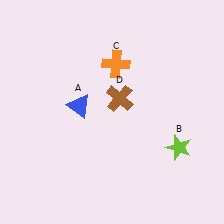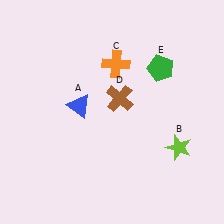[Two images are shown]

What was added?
A green pentagon (E) was added in Image 2.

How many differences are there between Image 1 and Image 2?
There is 1 difference between the two images.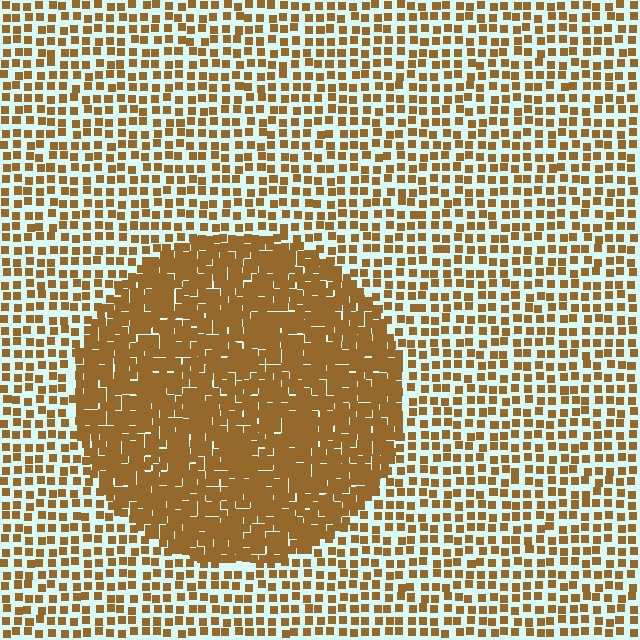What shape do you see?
I see a circle.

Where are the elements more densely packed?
The elements are more densely packed inside the circle boundary.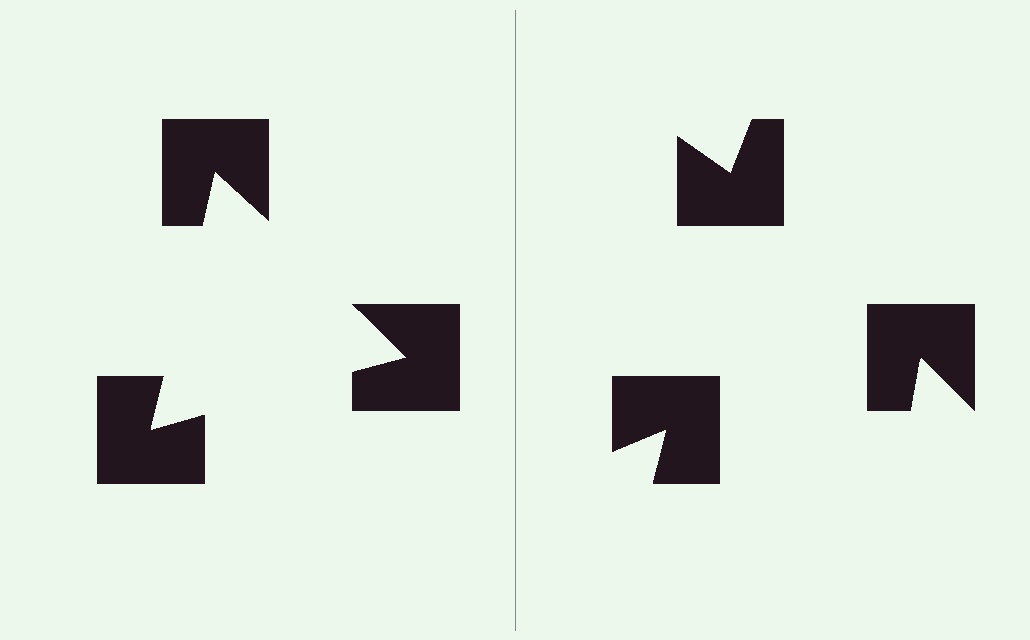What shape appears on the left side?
An illusory triangle.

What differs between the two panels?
The notched squares are positioned identically on both sides; only the wedge orientations differ. On the left they align to a triangle; on the right they are misaligned.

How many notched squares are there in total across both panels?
6 — 3 on each side.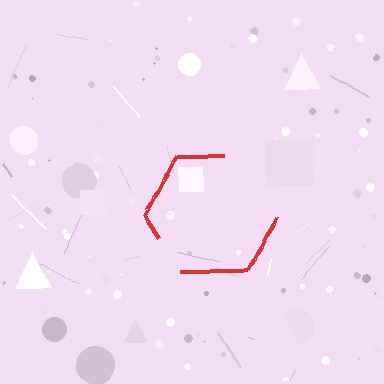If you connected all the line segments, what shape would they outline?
They would outline a hexagon.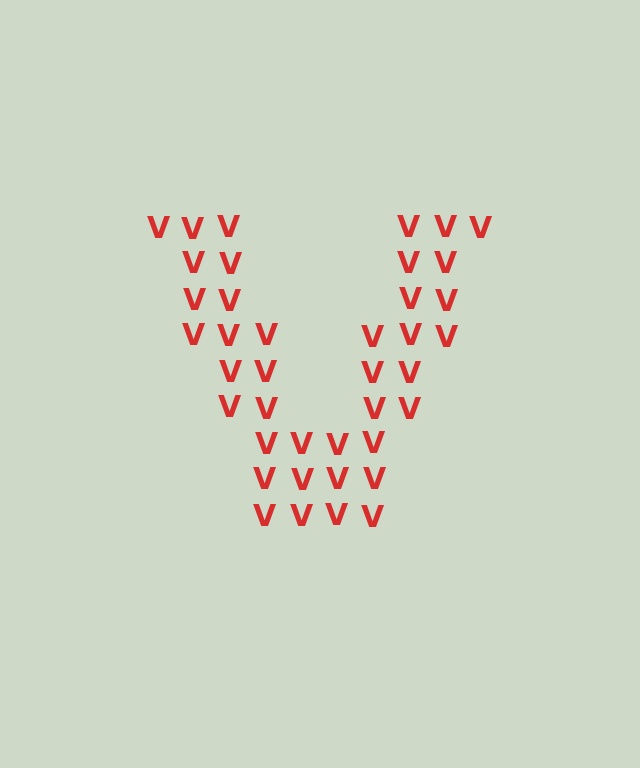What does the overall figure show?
The overall figure shows the letter V.